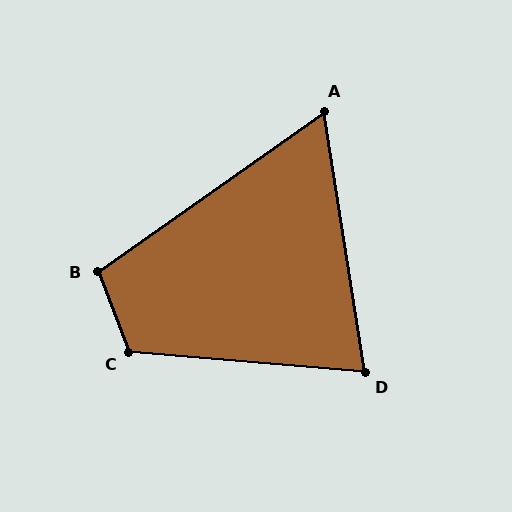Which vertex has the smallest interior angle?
A, at approximately 64 degrees.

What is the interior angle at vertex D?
Approximately 76 degrees (acute).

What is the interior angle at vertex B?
Approximately 104 degrees (obtuse).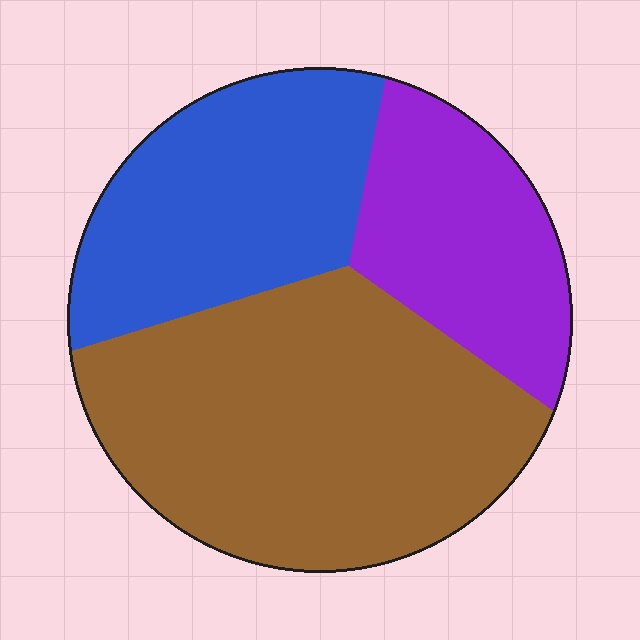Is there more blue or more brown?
Brown.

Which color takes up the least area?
Purple, at roughly 20%.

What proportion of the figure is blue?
Blue covers 29% of the figure.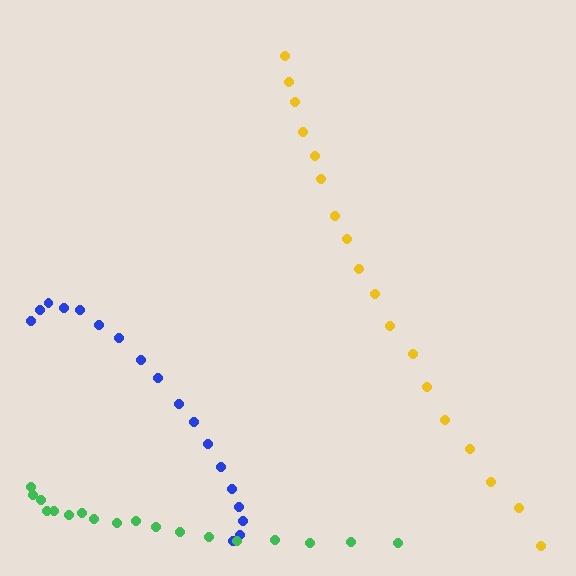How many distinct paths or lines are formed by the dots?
There are 3 distinct paths.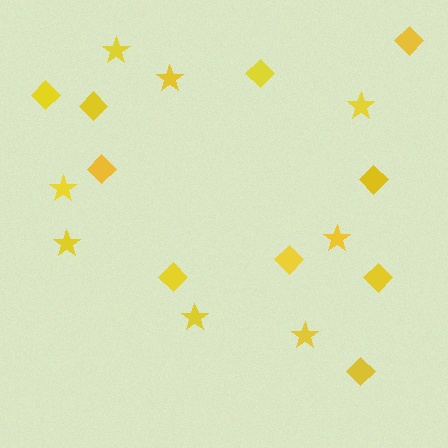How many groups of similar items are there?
There are 2 groups: one group of diamonds (10) and one group of stars (8).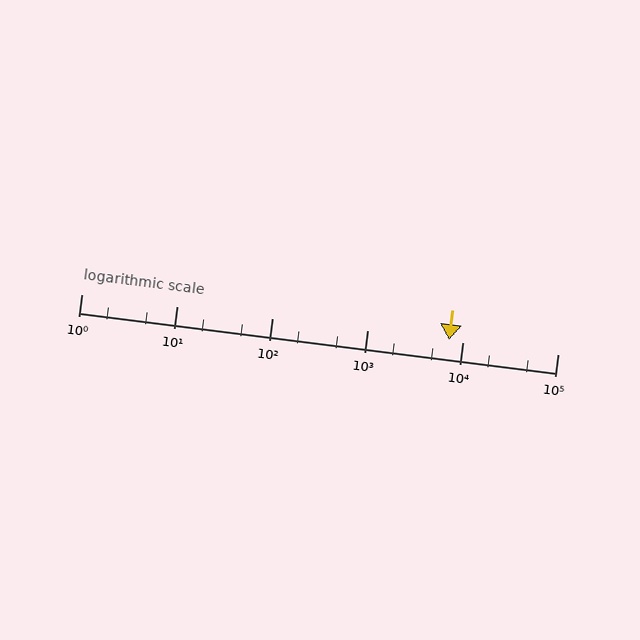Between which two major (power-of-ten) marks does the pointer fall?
The pointer is between 1000 and 10000.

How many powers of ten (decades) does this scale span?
The scale spans 5 decades, from 1 to 100000.